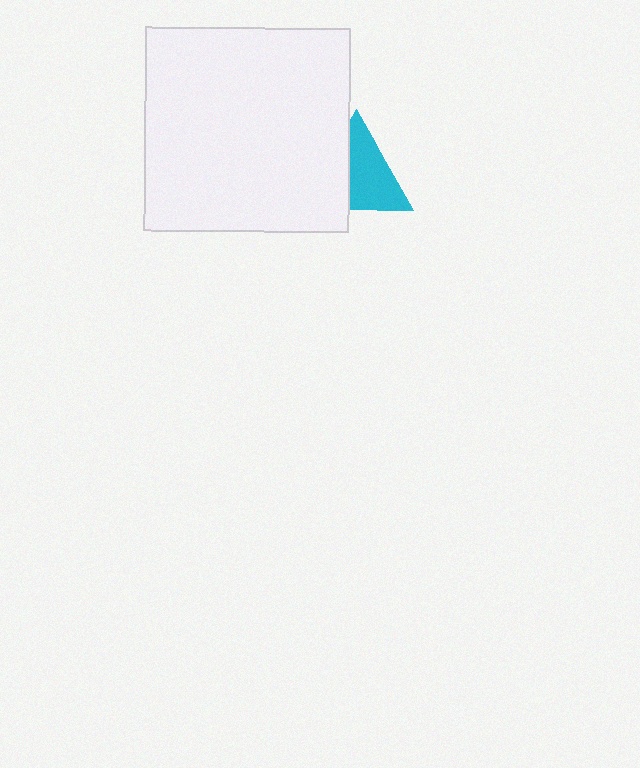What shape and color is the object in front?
The object in front is a white rectangle.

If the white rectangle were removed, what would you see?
You would see the complete cyan triangle.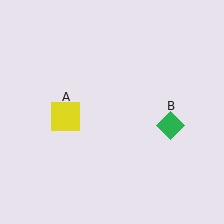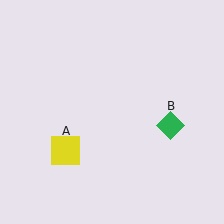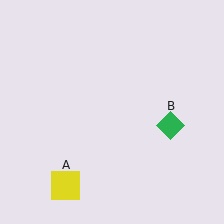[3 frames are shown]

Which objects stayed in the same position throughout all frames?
Green diamond (object B) remained stationary.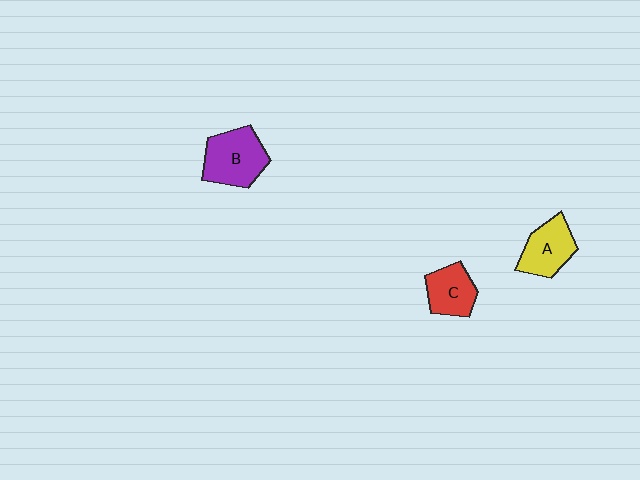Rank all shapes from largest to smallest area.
From largest to smallest: B (purple), A (yellow), C (red).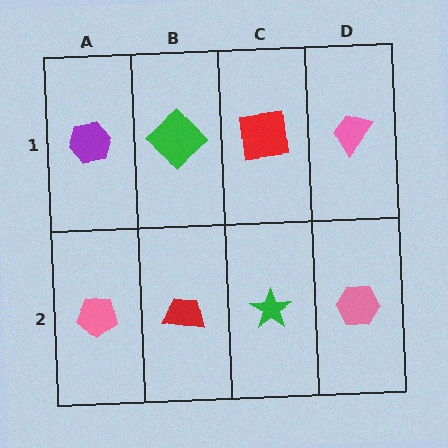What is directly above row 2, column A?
A purple hexagon.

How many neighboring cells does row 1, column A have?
2.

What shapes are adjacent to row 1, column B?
A red trapezoid (row 2, column B), a purple hexagon (row 1, column A), a red square (row 1, column C).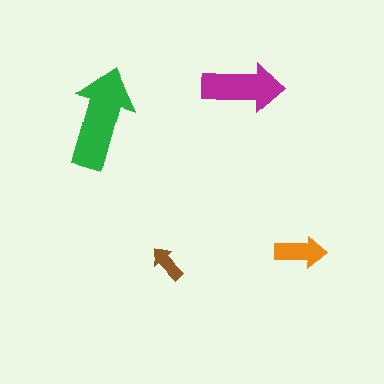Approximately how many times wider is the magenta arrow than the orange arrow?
About 1.5 times wider.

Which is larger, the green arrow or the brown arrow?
The green one.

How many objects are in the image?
There are 4 objects in the image.